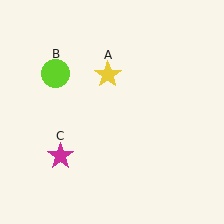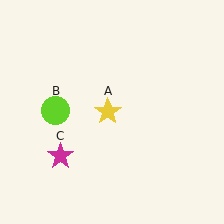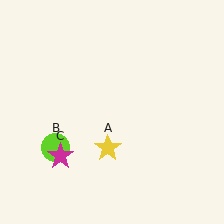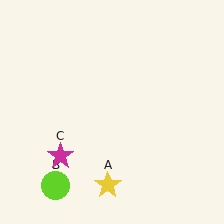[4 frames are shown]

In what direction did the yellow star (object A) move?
The yellow star (object A) moved down.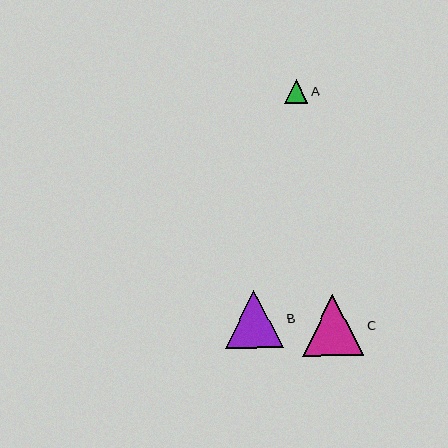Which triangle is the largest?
Triangle C is the largest with a size of approximately 61 pixels.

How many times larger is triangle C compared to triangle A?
Triangle C is approximately 2.6 times the size of triangle A.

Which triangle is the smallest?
Triangle A is the smallest with a size of approximately 23 pixels.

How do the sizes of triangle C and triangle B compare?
Triangle C and triangle B are approximately the same size.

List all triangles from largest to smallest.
From largest to smallest: C, B, A.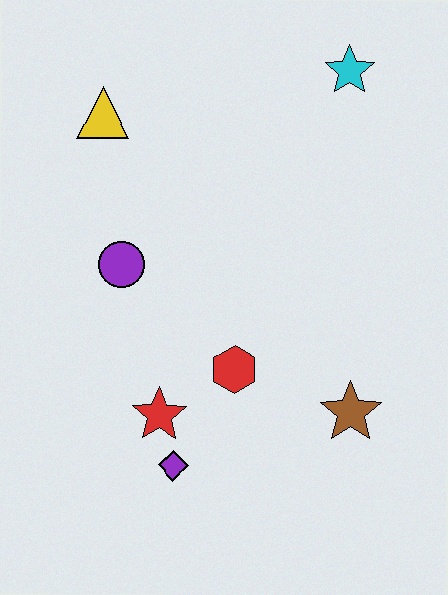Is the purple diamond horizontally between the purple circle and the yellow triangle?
No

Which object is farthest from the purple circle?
The cyan star is farthest from the purple circle.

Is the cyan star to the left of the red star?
No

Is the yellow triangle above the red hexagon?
Yes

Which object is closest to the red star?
The purple diamond is closest to the red star.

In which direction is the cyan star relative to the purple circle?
The cyan star is to the right of the purple circle.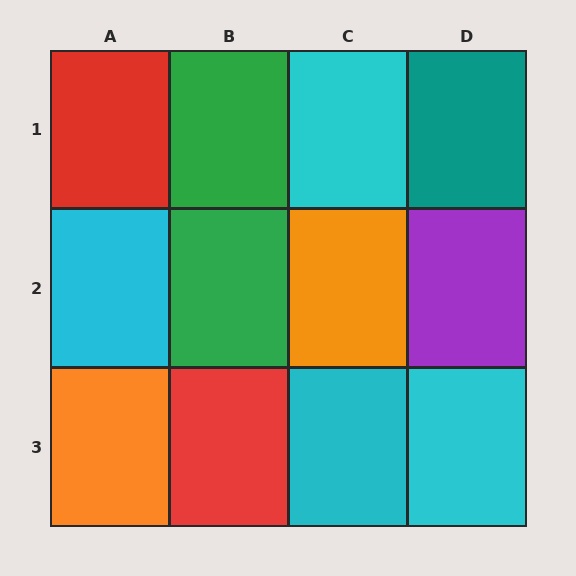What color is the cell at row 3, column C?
Cyan.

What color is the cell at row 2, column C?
Orange.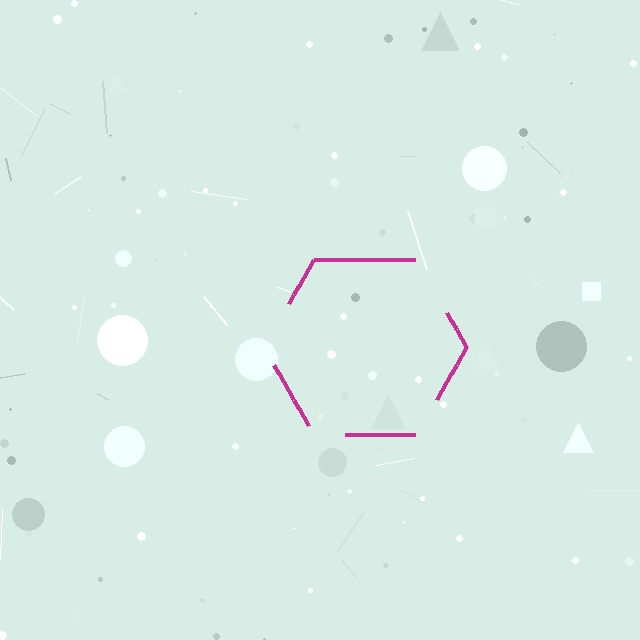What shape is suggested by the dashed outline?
The dashed outline suggests a hexagon.